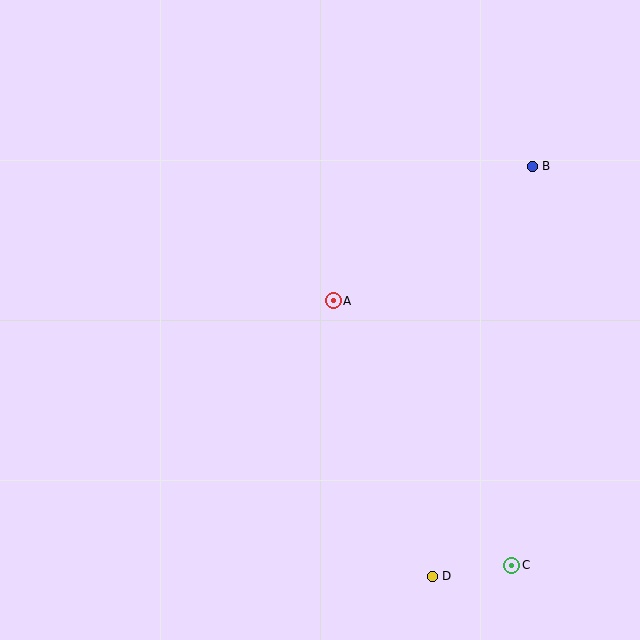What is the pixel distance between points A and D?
The distance between A and D is 293 pixels.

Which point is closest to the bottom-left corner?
Point D is closest to the bottom-left corner.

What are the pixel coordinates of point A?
Point A is at (333, 301).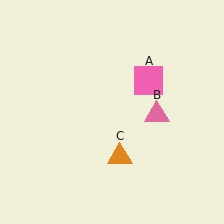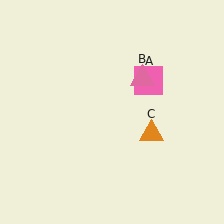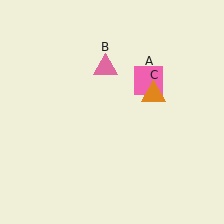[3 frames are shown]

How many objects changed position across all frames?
2 objects changed position: pink triangle (object B), orange triangle (object C).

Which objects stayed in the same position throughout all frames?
Pink square (object A) remained stationary.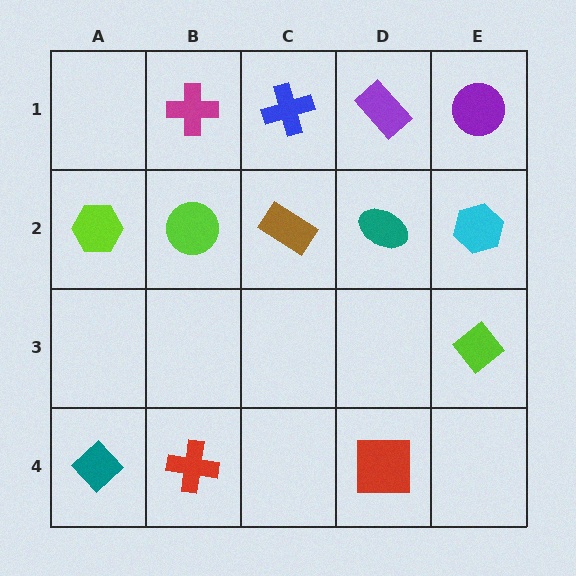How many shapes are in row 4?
3 shapes.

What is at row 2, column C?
A brown rectangle.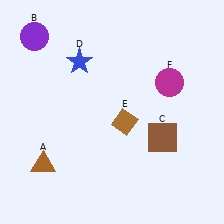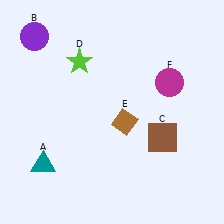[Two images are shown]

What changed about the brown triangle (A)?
In Image 1, A is brown. In Image 2, it changed to teal.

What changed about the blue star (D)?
In Image 1, D is blue. In Image 2, it changed to lime.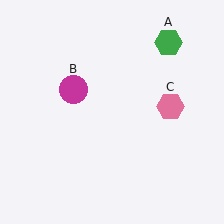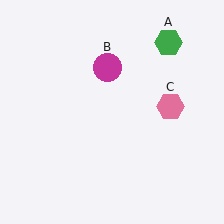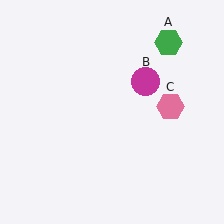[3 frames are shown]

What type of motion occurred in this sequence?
The magenta circle (object B) rotated clockwise around the center of the scene.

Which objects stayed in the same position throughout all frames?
Green hexagon (object A) and pink hexagon (object C) remained stationary.